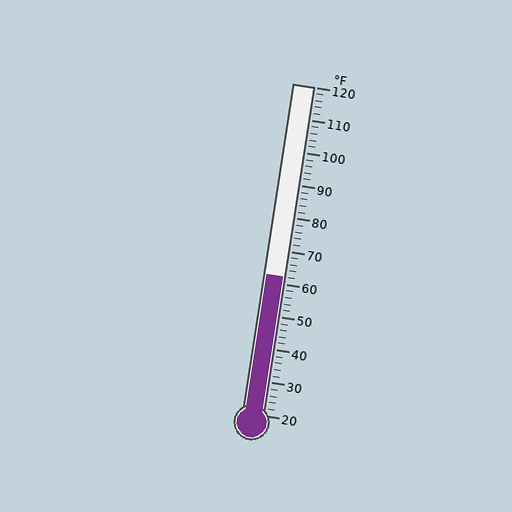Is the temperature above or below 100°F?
The temperature is below 100°F.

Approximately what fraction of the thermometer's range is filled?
The thermometer is filled to approximately 40% of its range.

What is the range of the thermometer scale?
The thermometer scale ranges from 20°F to 120°F.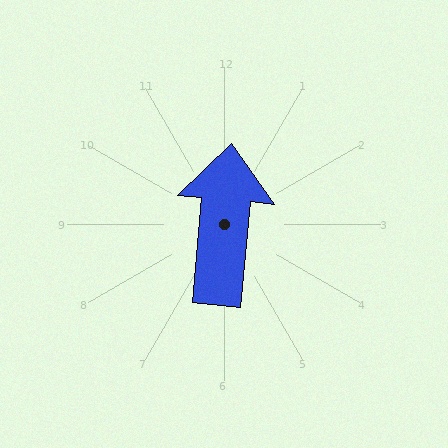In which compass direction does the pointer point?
North.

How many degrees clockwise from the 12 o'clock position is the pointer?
Approximately 5 degrees.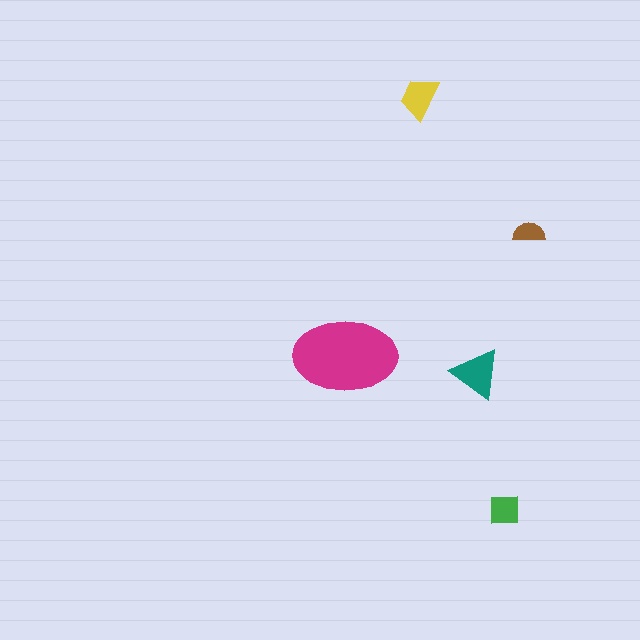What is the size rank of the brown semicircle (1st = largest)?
5th.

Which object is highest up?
The yellow trapezoid is topmost.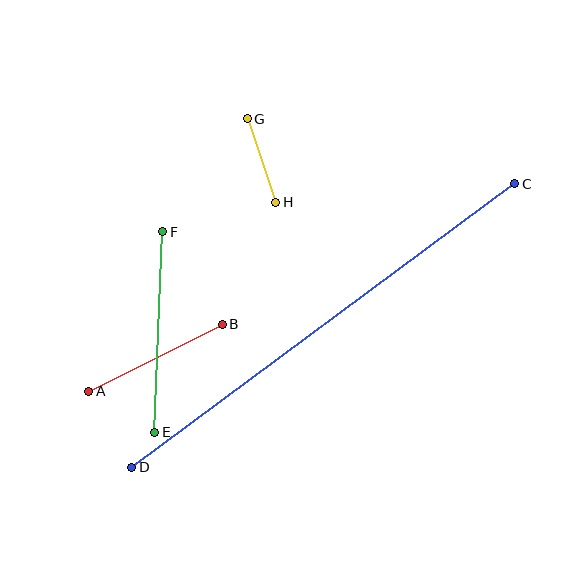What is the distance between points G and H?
The distance is approximately 88 pixels.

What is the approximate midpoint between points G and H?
The midpoint is at approximately (261, 161) pixels.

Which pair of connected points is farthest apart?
Points C and D are farthest apart.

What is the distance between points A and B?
The distance is approximately 149 pixels.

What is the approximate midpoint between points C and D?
The midpoint is at approximately (323, 326) pixels.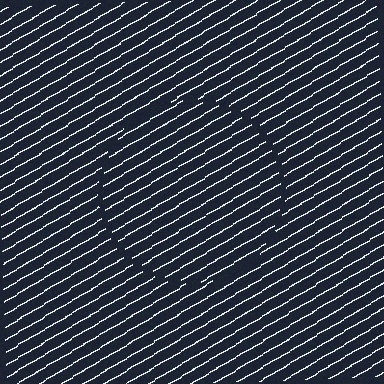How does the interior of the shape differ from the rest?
The interior of the shape contains the same grating, shifted by half a period — the contour is defined by the phase discontinuity where line-ends from the inner and outer gratings abut.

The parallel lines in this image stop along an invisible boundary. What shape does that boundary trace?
An illusory circle. The interior of the shape contains the same grating, shifted by half a period — the contour is defined by the phase discontinuity where line-ends from the inner and outer gratings abut.